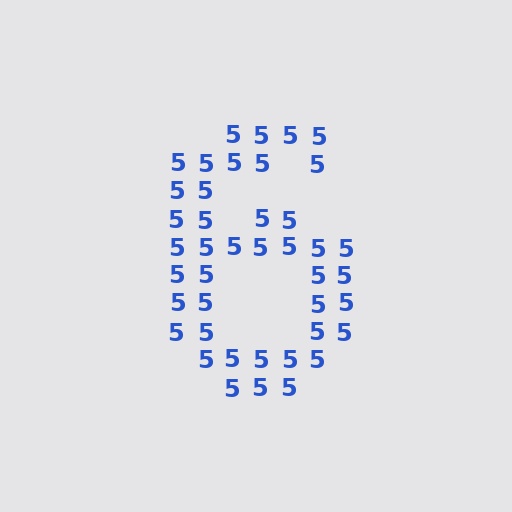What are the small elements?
The small elements are digit 5's.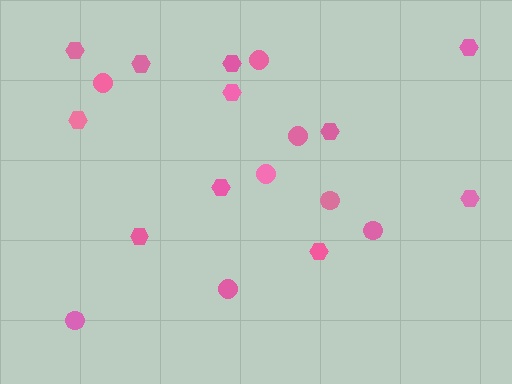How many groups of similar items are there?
There are 2 groups: one group of circles (8) and one group of hexagons (11).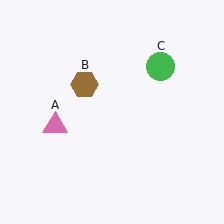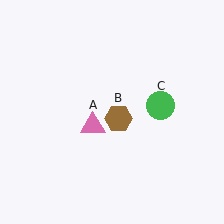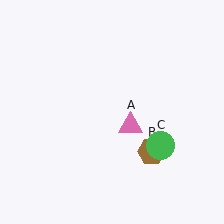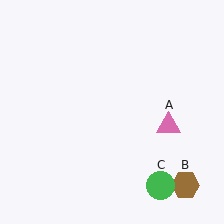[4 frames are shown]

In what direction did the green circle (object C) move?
The green circle (object C) moved down.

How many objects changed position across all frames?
3 objects changed position: pink triangle (object A), brown hexagon (object B), green circle (object C).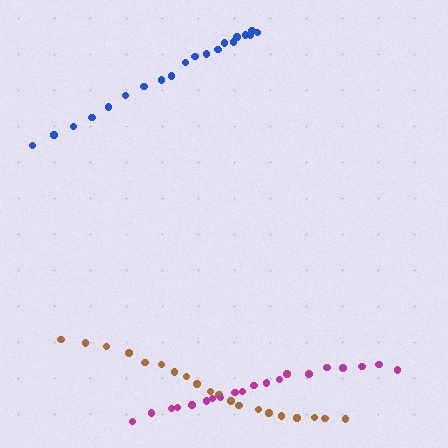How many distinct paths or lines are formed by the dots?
There are 3 distinct paths.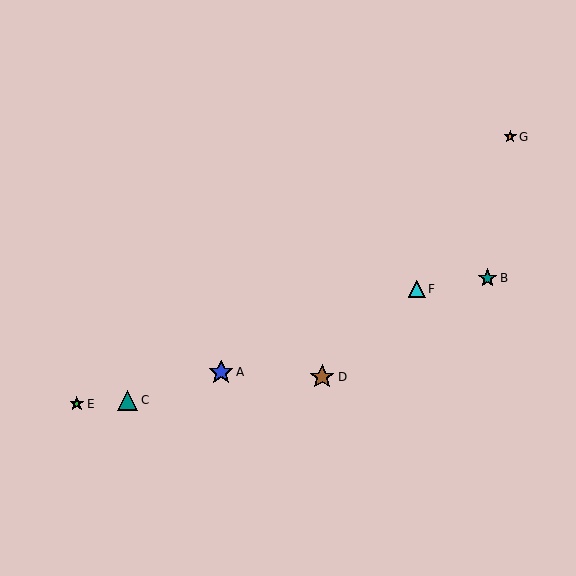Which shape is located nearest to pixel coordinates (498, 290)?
The teal star (labeled B) at (487, 278) is nearest to that location.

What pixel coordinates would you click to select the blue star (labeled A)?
Click at (221, 372) to select the blue star A.